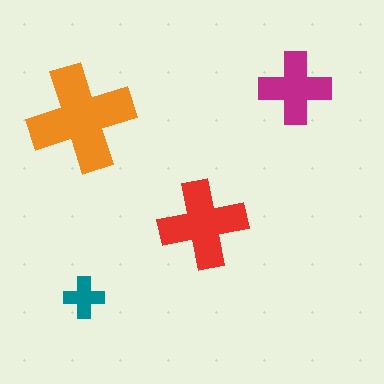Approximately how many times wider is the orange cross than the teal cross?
About 2.5 times wider.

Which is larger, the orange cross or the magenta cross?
The orange one.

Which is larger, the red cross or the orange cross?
The orange one.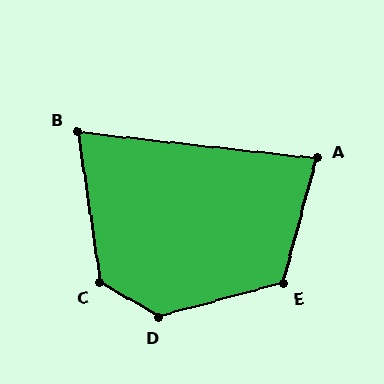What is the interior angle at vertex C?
Approximately 129 degrees (obtuse).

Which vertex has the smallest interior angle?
B, at approximately 75 degrees.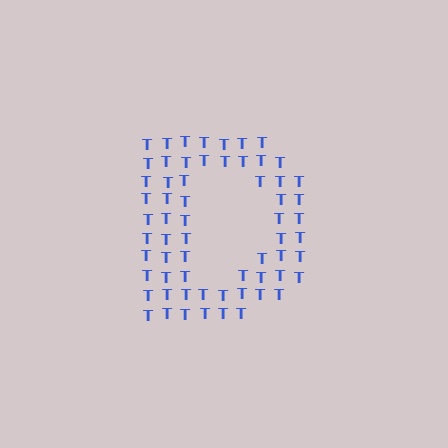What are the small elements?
The small elements are letter T's.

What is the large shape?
The large shape is the letter D.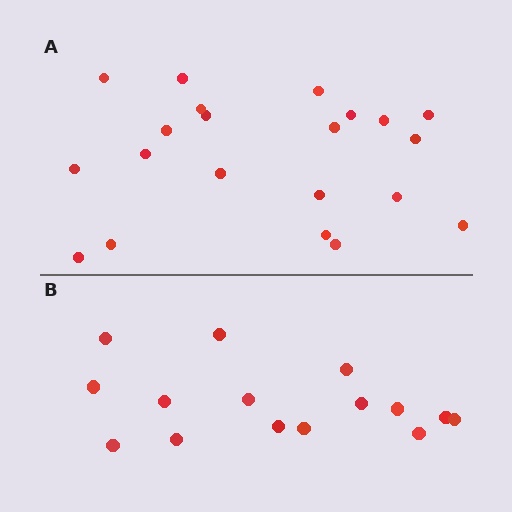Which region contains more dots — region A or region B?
Region A (the top region) has more dots.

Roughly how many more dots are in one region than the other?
Region A has about 6 more dots than region B.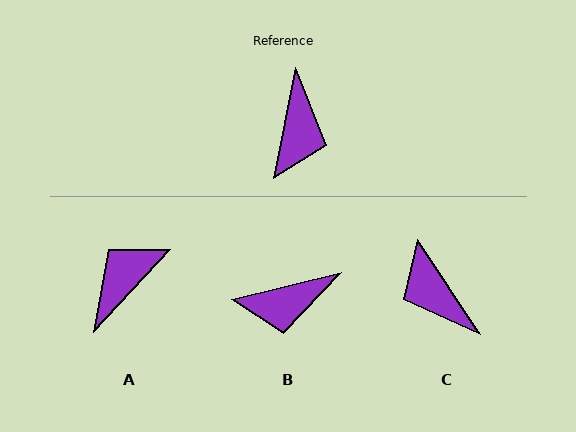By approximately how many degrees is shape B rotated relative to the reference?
Approximately 65 degrees clockwise.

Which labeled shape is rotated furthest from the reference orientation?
A, about 148 degrees away.